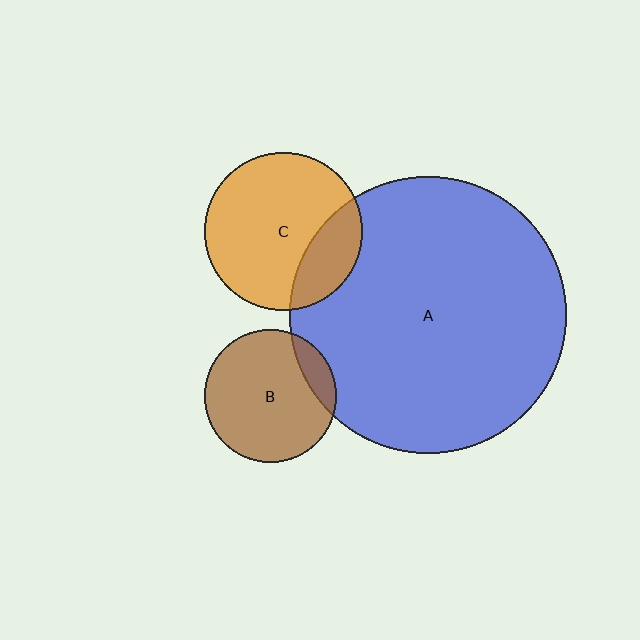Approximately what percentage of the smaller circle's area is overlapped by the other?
Approximately 25%.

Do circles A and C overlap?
Yes.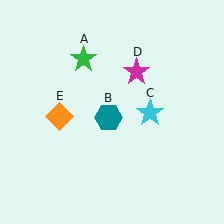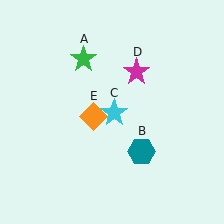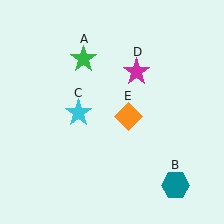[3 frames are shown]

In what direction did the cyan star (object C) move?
The cyan star (object C) moved left.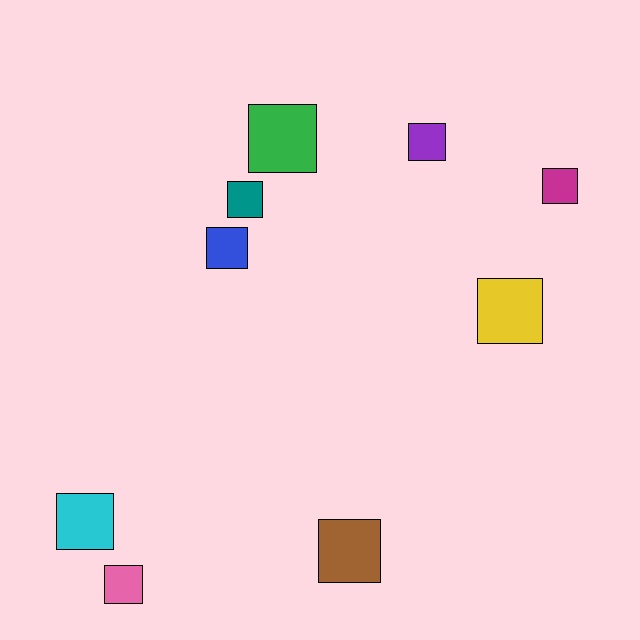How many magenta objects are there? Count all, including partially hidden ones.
There is 1 magenta object.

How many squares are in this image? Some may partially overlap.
There are 9 squares.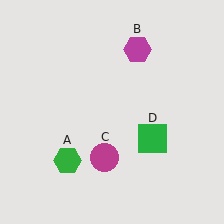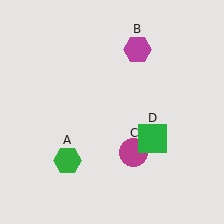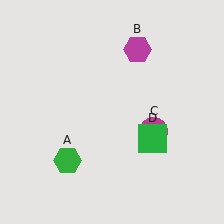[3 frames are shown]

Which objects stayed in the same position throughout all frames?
Green hexagon (object A) and magenta hexagon (object B) and green square (object D) remained stationary.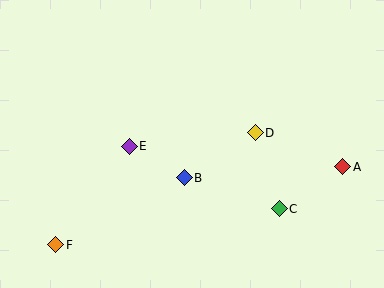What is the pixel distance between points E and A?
The distance between E and A is 214 pixels.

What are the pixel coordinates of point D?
Point D is at (255, 133).